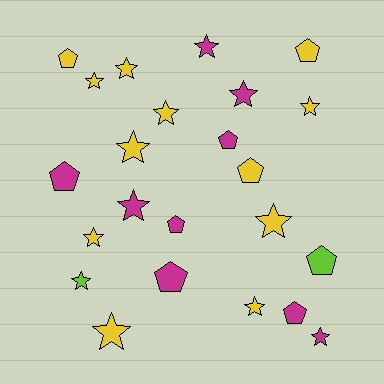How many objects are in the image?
There are 23 objects.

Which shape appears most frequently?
Star, with 14 objects.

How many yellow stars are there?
There are 9 yellow stars.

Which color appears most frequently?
Yellow, with 12 objects.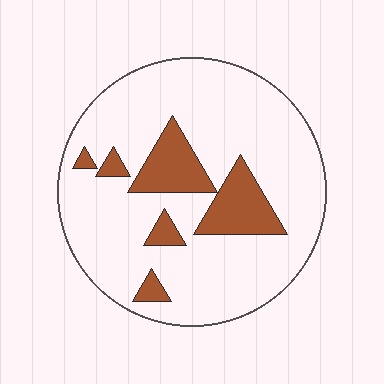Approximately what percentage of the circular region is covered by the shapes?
Approximately 15%.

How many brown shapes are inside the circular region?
6.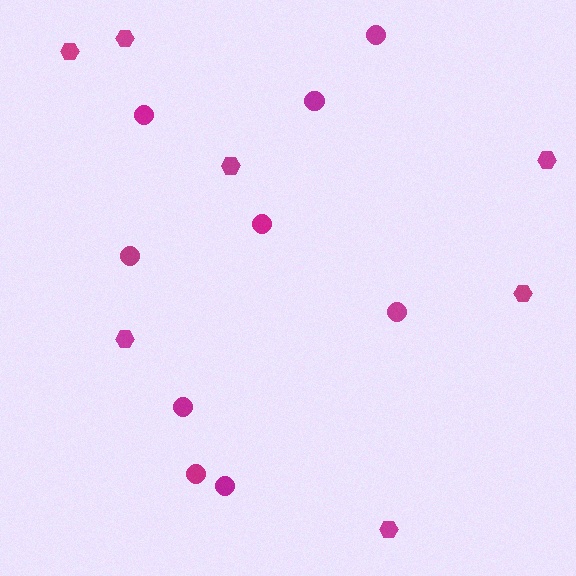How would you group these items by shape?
There are 2 groups: one group of circles (9) and one group of hexagons (7).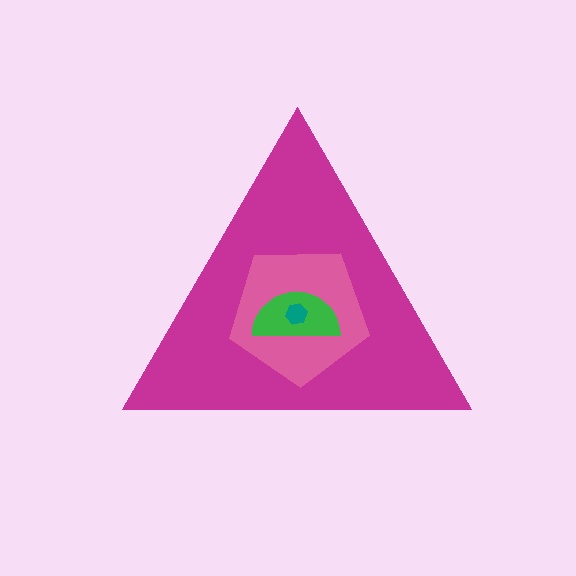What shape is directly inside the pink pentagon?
The green semicircle.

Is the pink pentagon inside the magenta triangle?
Yes.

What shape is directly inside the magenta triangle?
The pink pentagon.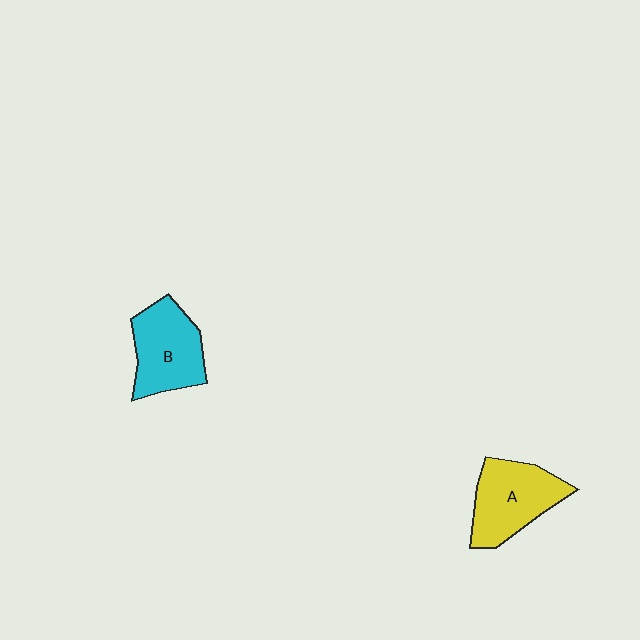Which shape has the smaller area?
Shape B (cyan).